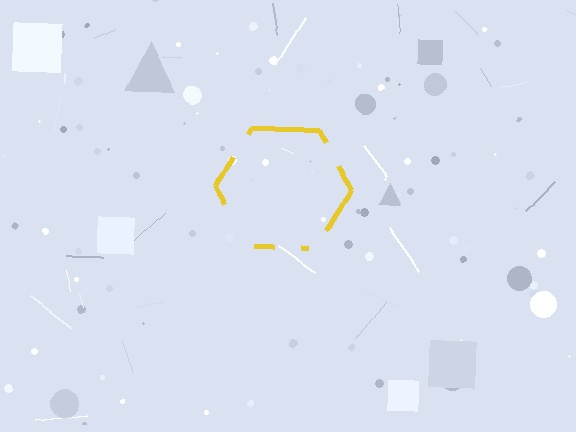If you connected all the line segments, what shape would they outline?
They would outline a hexagon.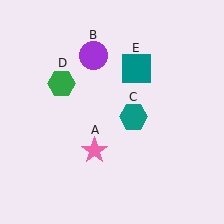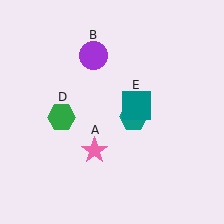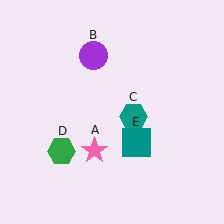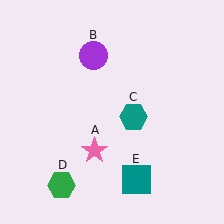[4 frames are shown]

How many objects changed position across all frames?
2 objects changed position: green hexagon (object D), teal square (object E).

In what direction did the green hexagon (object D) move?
The green hexagon (object D) moved down.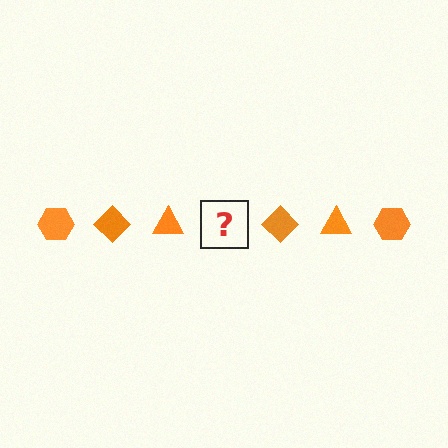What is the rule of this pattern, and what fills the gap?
The rule is that the pattern cycles through hexagon, diamond, triangle shapes in orange. The gap should be filled with an orange hexagon.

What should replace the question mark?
The question mark should be replaced with an orange hexagon.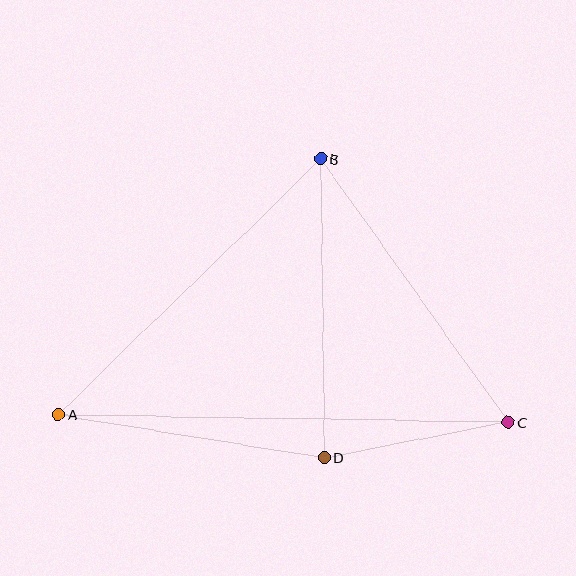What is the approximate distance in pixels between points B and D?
The distance between B and D is approximately 299 pixels.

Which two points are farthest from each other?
Points A and C are farthest from each other.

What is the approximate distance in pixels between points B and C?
The distance between B and C is approximately 323 pixels.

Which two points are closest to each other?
Points C and D are closest to each other.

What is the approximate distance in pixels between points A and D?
The distance between A and D is approximately 270 pixels.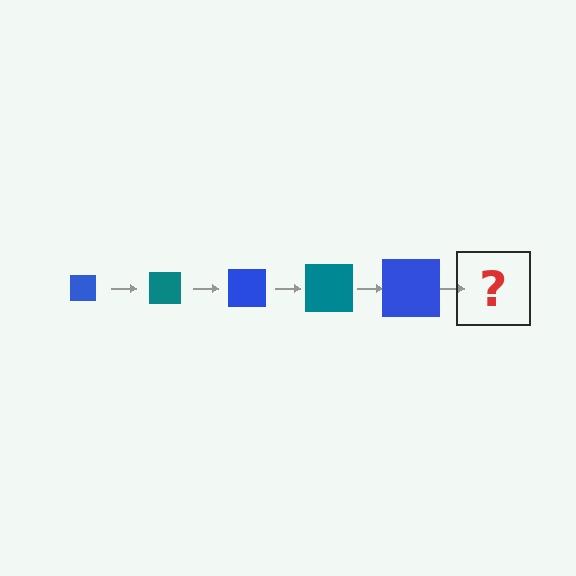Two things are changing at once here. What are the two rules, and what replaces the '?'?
The two rules are that the square grows larger each step and the color cycles through blue and teal. The '?' should be a teal square, larger than the previous one.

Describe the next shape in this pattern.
It should be a teal square, larger than the previous one.